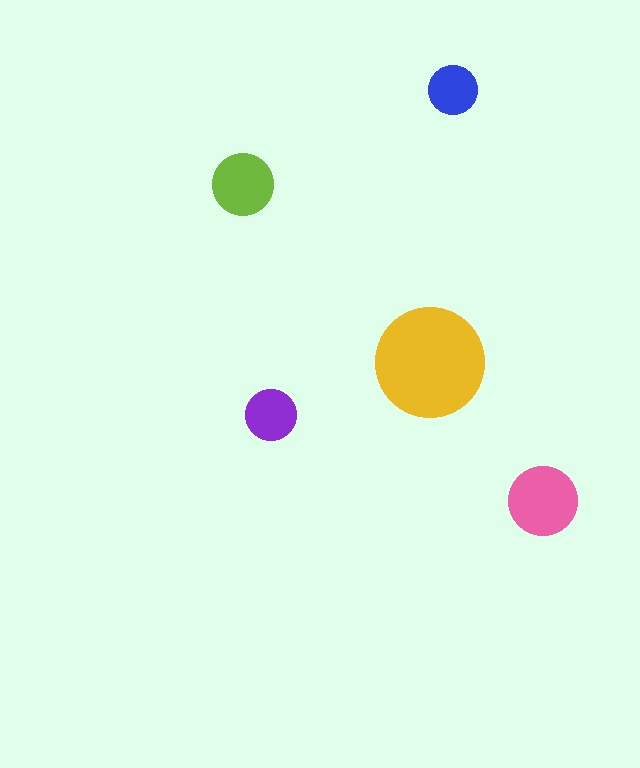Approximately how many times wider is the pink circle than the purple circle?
About 1.5 times wider.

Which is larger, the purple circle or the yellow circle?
The yellow one.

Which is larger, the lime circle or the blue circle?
The lime one.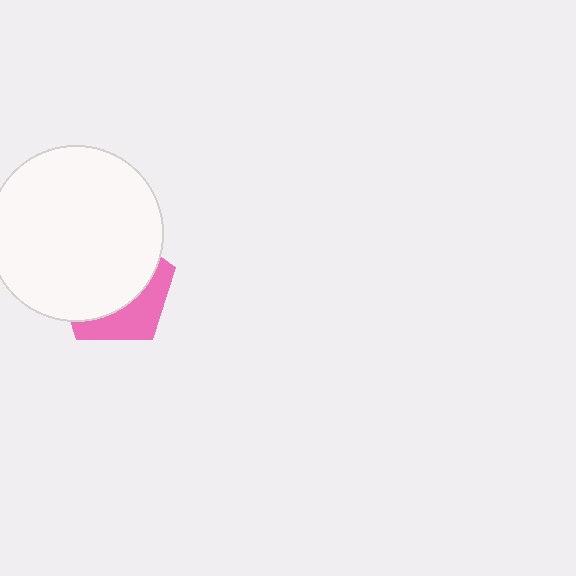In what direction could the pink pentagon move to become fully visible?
The pink pentagon could move toward the lower-right. That would shift it out from behind the white circle entirely.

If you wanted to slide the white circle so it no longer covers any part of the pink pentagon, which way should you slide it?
Slide it toward the upper-left — that is the most direct way to separate the two shapes.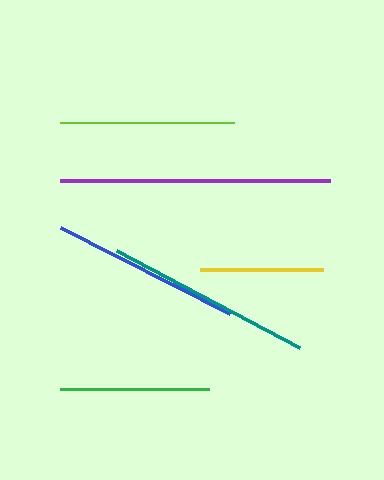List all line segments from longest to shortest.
From longest to shortest: purple, teal, blue, lime, green, yellow.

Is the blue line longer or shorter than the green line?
The blue line is longer than the green line.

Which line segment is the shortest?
The yellow line is the shortest at approximately 123 pixels.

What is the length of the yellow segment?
The yellow segment is approximately 123 pixels long.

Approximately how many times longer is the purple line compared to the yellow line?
The purple line is approximately 2.2 times the length of the yellow line.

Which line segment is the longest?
The purple line is the longest at approximately 271 pixels.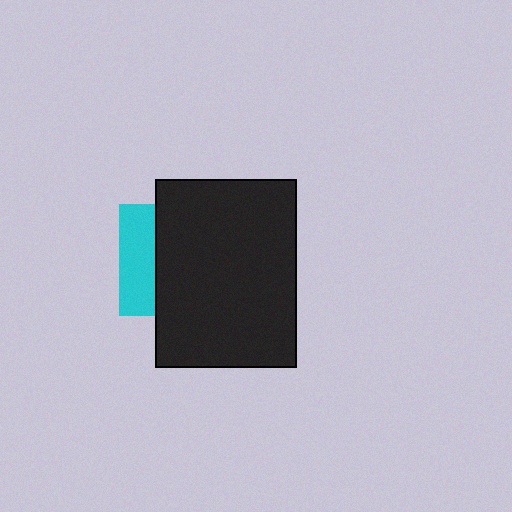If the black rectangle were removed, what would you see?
You would see the complete cyan square.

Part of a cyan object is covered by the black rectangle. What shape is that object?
It is a square.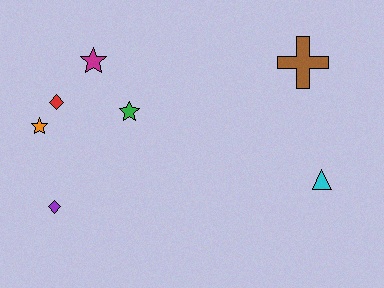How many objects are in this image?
There are 7 objects.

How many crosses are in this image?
There is 1 cross.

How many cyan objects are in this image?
There is 1 cyan object.